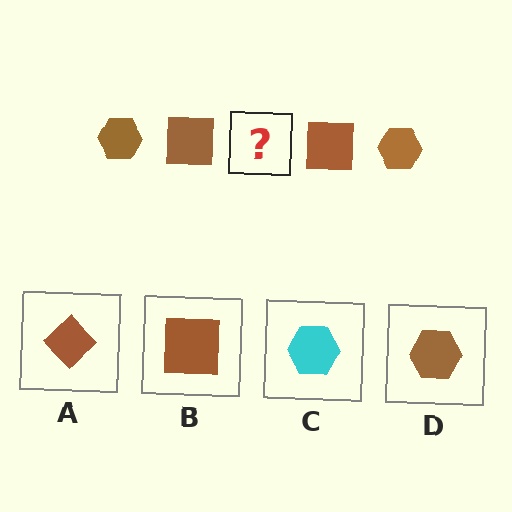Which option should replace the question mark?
Option D.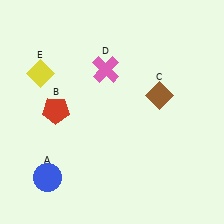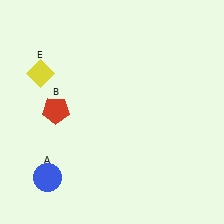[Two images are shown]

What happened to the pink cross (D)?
The pink cross (D) was removed in Image 2. It was in the top-left area of Image 1.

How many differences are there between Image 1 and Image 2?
There are 2 differences between the two images.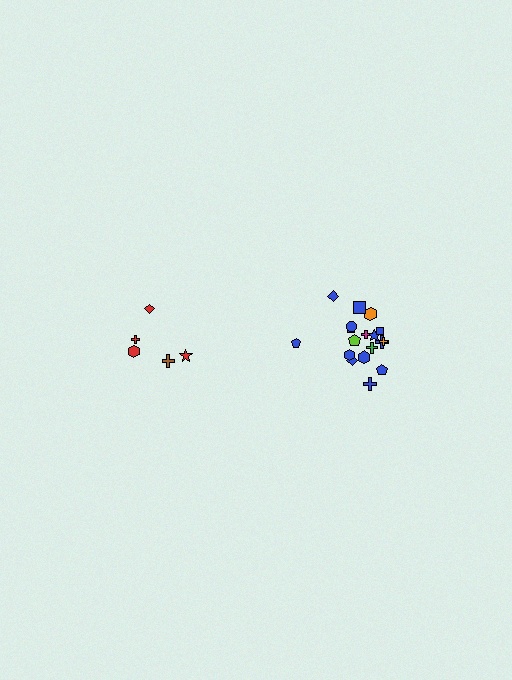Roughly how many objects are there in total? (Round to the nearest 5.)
Roughly 25 objects in total.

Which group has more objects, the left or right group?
The right group.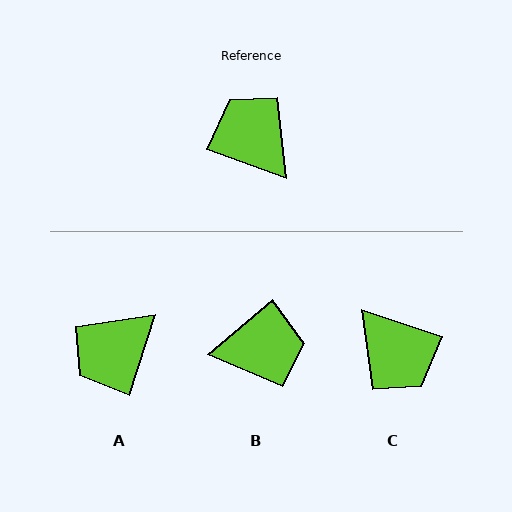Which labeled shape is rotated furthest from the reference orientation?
C, about 179 degrees away.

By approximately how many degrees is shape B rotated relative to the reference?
Approximately 120 degrees clockwise.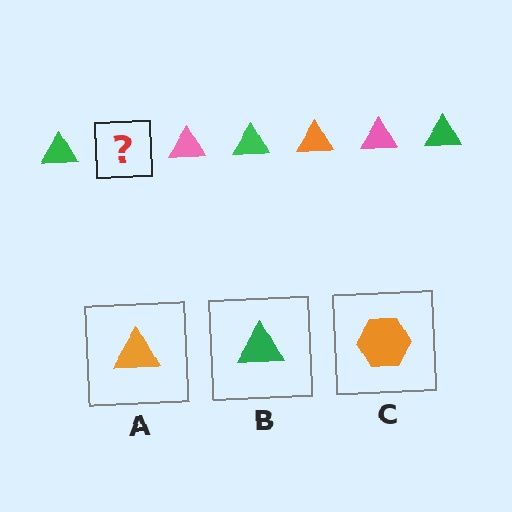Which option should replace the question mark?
Option A.